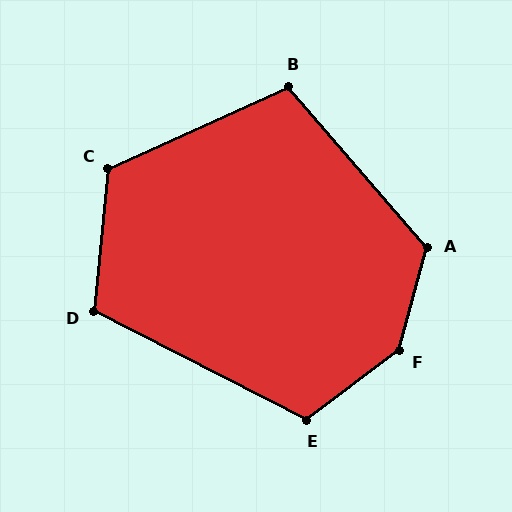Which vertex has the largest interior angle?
F, at approximately 142 degrees.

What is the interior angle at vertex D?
Approximately 111 degrees (obtuse).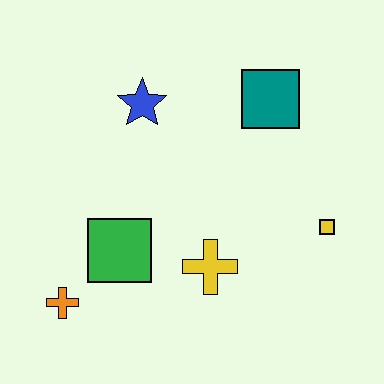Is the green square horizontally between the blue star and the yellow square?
No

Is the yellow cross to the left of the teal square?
Yes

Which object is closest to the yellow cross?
The green square is closest to the yellow cross.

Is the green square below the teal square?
Yes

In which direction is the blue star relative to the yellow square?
The blue star is to the left of the yellow square.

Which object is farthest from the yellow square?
The orange cross is farthest from the yellow square.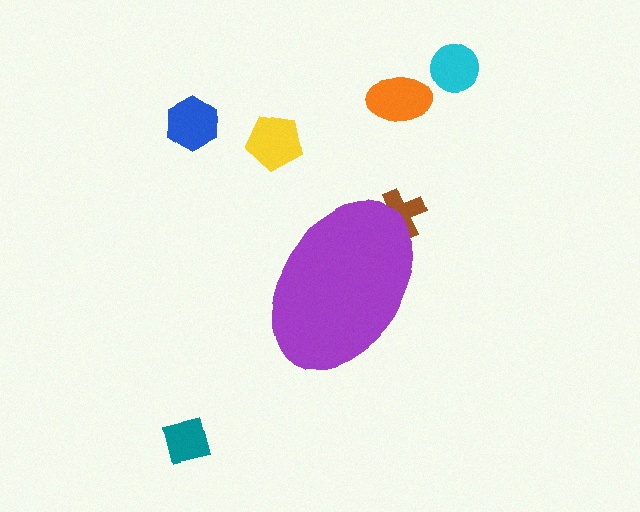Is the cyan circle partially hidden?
No, the cyan circle is fully visible.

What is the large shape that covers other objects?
A purple ellipse.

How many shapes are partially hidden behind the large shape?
1 shape is partially hidden.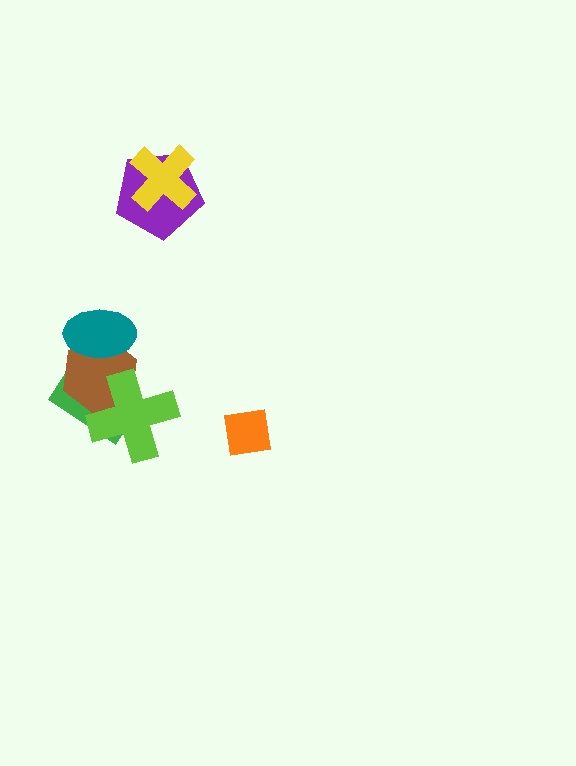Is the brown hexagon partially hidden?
Yes, it is partially covered by another shape.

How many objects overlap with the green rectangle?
3 objects overlap with the green rectangle.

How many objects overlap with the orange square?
0 objects overlap with the orange square.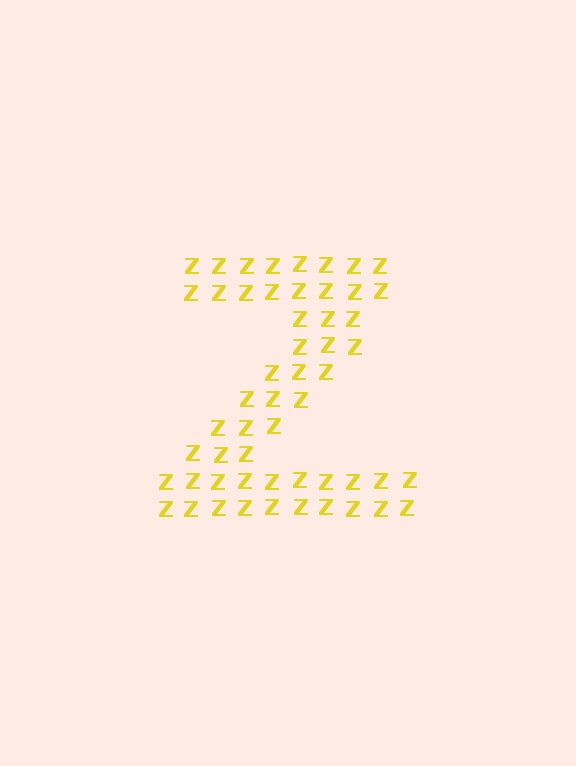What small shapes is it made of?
It is made of small letter Z's.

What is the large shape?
The large shape is the letter Z.